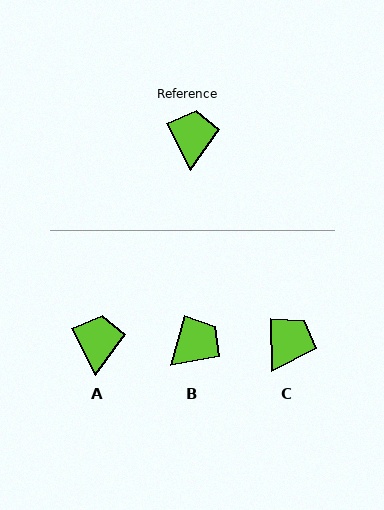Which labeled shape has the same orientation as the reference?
A.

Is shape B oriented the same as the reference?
No, it is off by about 43 degrees.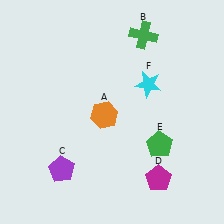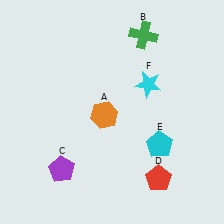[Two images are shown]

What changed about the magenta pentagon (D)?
In Image 1, D is magenta. In Image 2, it changed to red.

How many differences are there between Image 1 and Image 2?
There are 2 differences between the two images.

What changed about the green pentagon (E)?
In Image 1, E is green. In Image 2, it changed to cyan.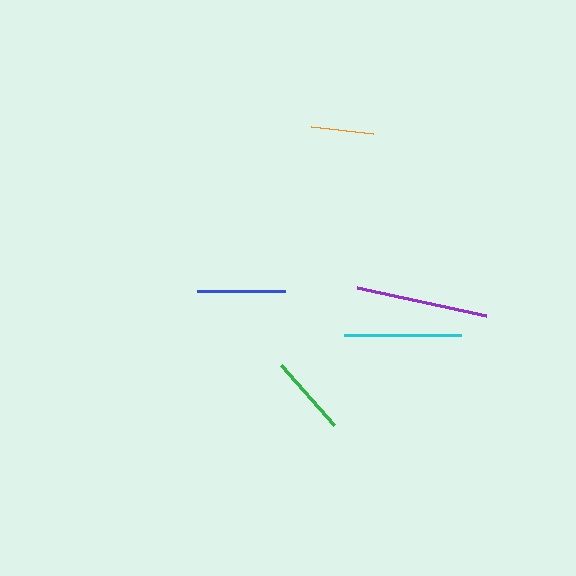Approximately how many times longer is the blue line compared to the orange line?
The blue line is approximately 1.4 times the length of the orange line.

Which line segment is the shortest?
The orange line is the shortest at approximately 62 pixels.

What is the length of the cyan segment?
The cyan segment is approximately 116 pixels long.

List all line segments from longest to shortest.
From longest to shortest: purple, cyan, blue, green, orange.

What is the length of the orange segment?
The orange segment is approximately 62 pixels long.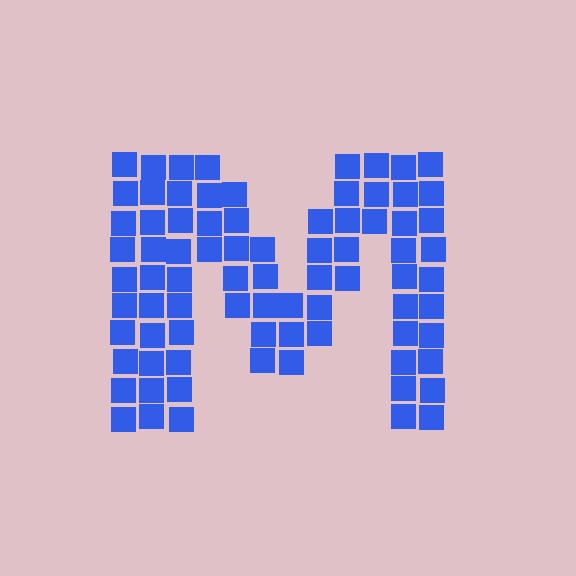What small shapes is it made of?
It is made of small squares.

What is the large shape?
The large shape is the letter M.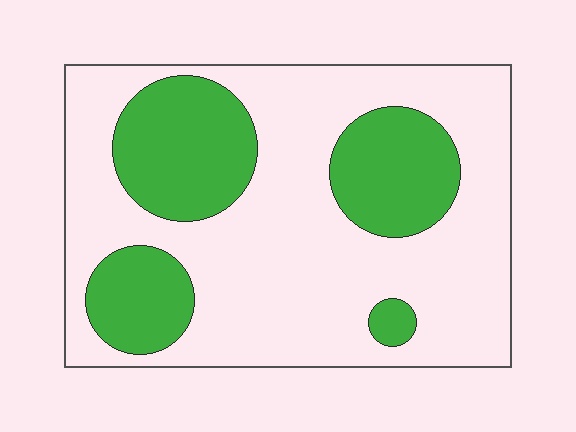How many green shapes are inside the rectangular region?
4.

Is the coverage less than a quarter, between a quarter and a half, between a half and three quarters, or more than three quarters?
Between a quarter and a half.